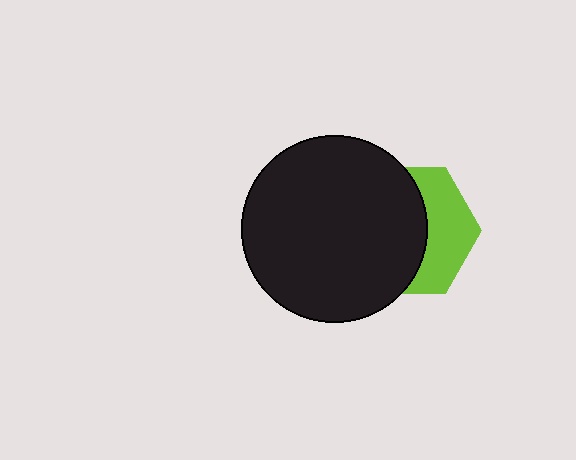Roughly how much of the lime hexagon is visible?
A small part of it is visible (roughly 40%).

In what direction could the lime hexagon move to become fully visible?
The lime hexagon could move right. That would shift it out from behind the black circle entirely.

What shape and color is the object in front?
The object in front is a black circle.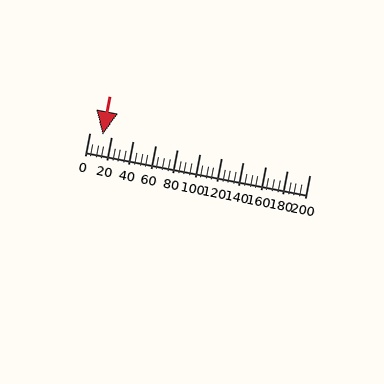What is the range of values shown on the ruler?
The ruler shows values from 0 to 200.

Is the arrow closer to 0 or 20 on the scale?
The arrow is closer to 20.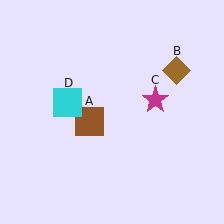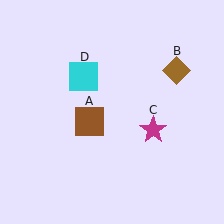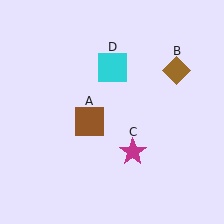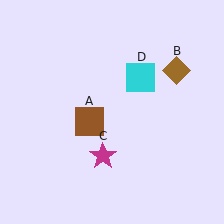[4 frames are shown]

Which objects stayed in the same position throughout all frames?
Brown square (object A) and brown diamond (object B) remained stationary.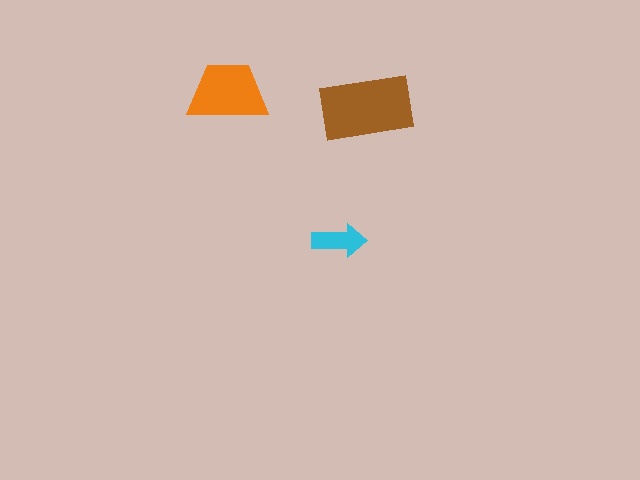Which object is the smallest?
The cyan arrow.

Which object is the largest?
The brown rectangle.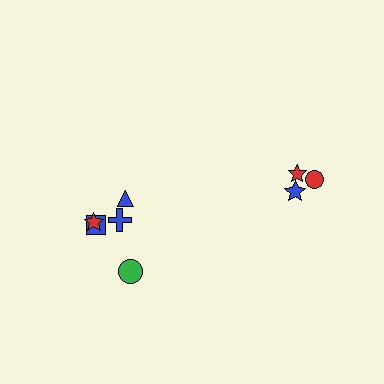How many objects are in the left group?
There are 5 objects.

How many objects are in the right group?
There are 3 objects.